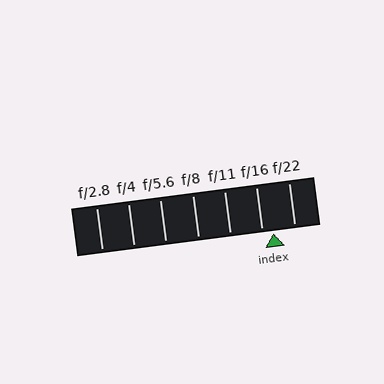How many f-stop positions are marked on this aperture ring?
There are 7 f-stop positions marked.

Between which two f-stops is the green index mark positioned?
The index mark is between f/16 and f/22.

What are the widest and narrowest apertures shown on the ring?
The widest aperture shown is f/2.8 and the narrowest is f/22.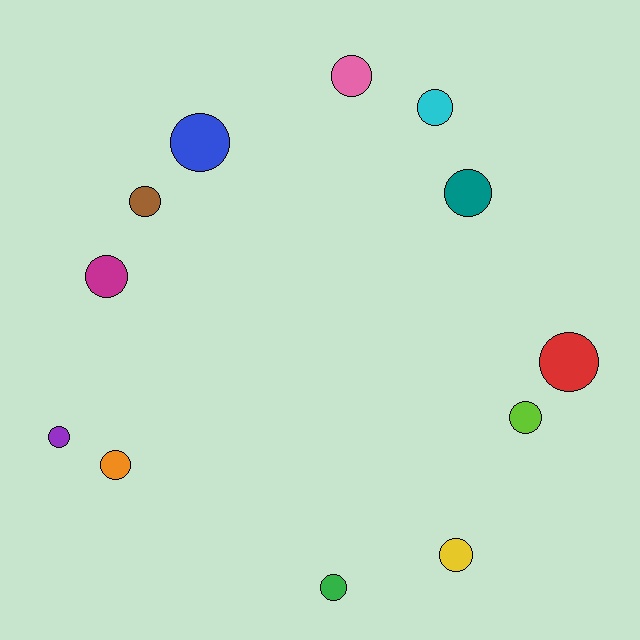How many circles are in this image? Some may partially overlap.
There are 12 circles.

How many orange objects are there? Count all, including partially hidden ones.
There is 1 orange object.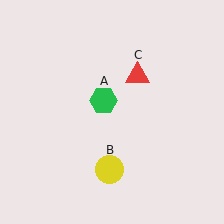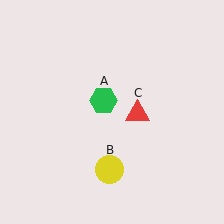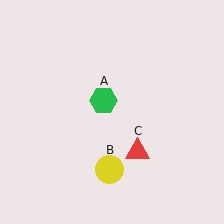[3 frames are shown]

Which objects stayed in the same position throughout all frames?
Green hexagon (object A) and yellow circle (object B) remained stationary.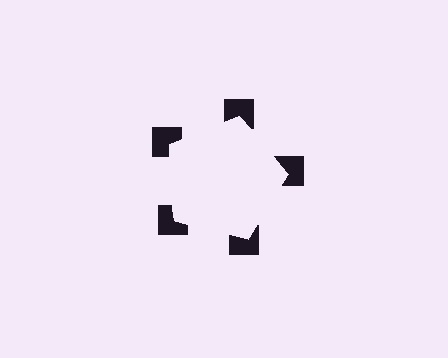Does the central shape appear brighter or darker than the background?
It typically appears slightly brighter than the background, even though no actual brightness change is drawn.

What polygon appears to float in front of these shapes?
An illusory pentagon — its edges are inferred from the aligned wedge cuts in the notched squares, not physically drawn.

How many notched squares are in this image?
There are 5 — one at each vertex of the illusory pentagon.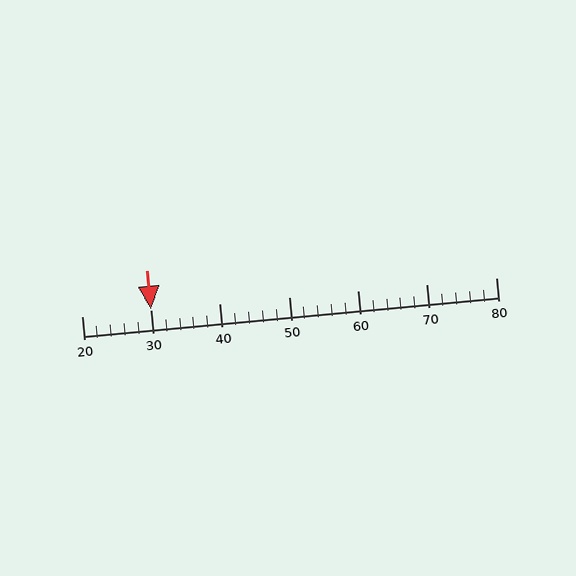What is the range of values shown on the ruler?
The ruler shows values from 20 to 80.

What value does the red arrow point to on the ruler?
The red arrow points to approximately 30.